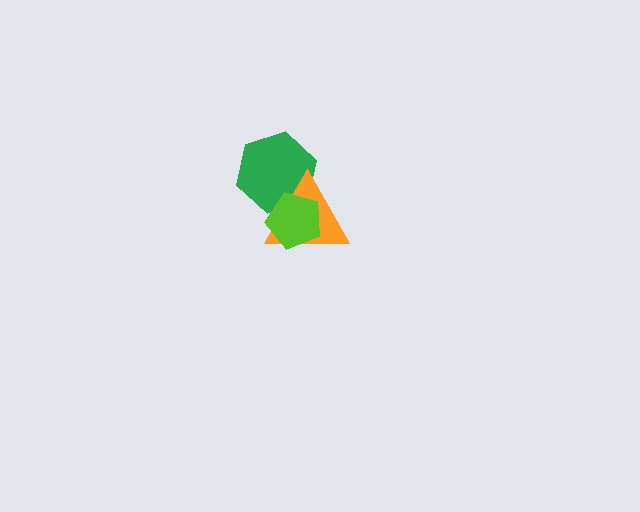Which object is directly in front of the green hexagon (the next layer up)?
The orange triangle is directly in front of the green hexagon.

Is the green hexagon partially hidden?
Yes, it is partially covered by another shape.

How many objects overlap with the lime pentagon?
2 objects overlap with the lime pentagon.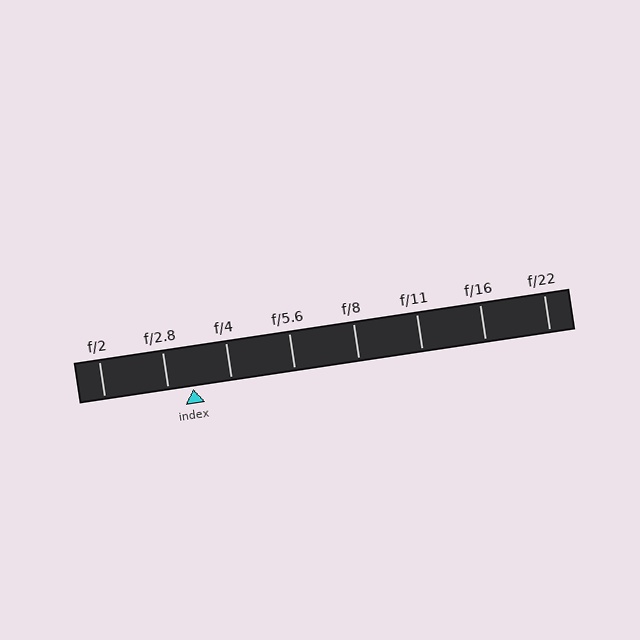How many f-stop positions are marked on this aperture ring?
There are 8 f-stop positions marked.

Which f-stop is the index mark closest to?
The index mark is closest to f/2.8.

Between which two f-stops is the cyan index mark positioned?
The index mark is between f/2.8 and f/4.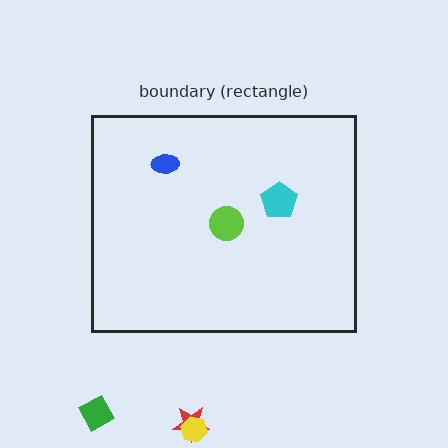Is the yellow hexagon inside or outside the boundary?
Outside.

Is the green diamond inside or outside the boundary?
Outside.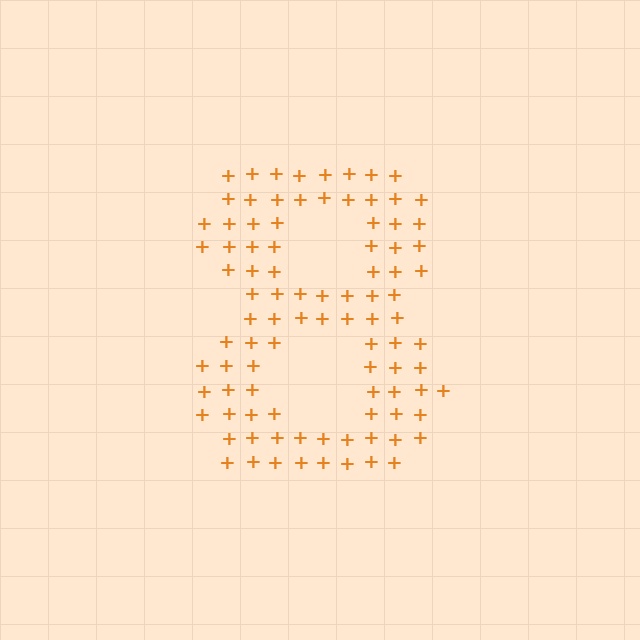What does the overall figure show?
The overall figure shows the digit 8.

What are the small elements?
The small elements are plus signs.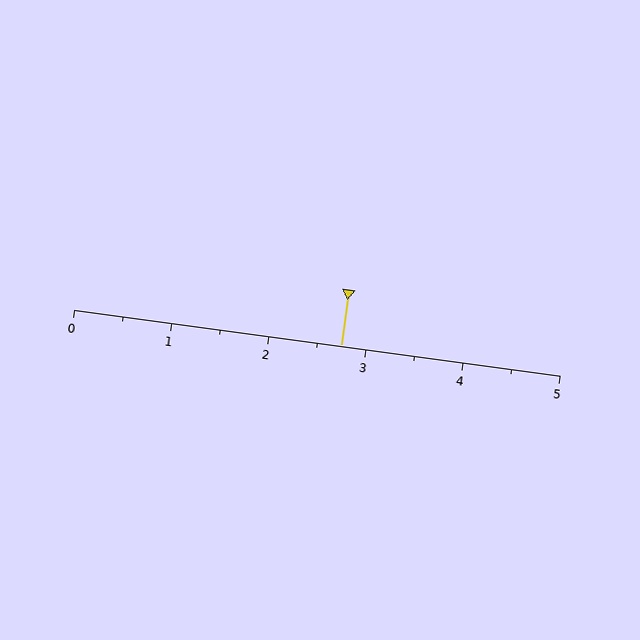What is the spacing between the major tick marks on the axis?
The major ticks are spaced 1 apart.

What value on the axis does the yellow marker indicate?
The marker indicates approximately 2.8.